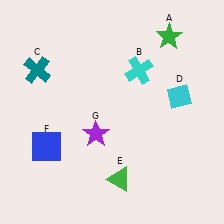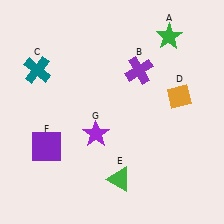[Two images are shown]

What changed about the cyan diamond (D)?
In Image 1, D is cyan. In Image 2, it changed to orange.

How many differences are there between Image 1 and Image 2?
There are 3 differences between the two images.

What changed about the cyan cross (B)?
In Image 1, B is cyan. In Image 2, it changed to purple.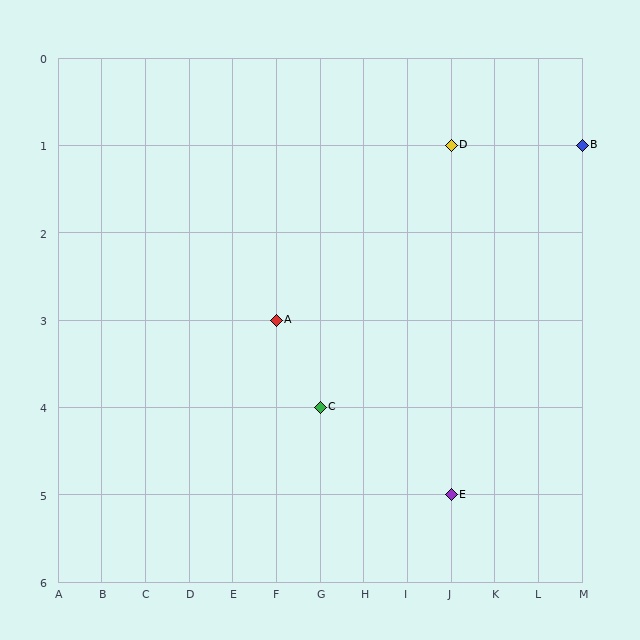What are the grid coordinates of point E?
Point E is at grid coordinates (J, 5).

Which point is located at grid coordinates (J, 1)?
Point D is at (J, 1).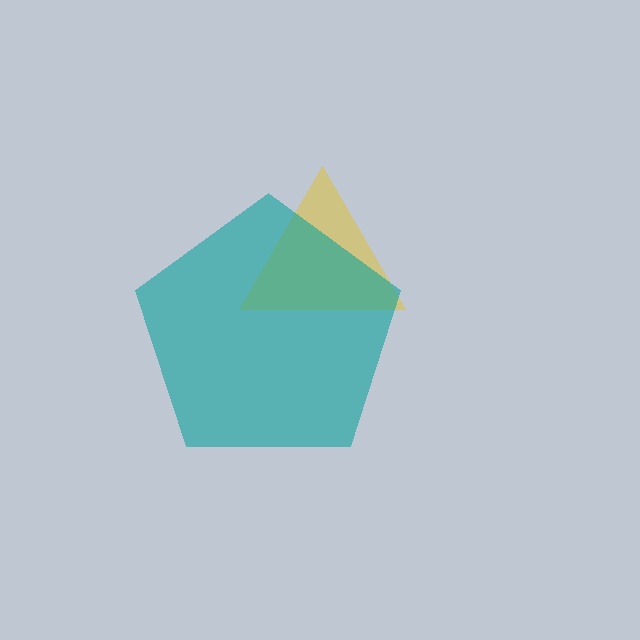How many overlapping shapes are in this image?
There are 2 overlapping shapes in the image.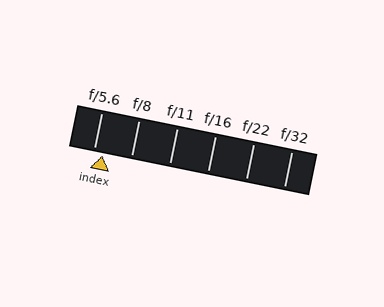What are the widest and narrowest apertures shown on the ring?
The widest aperture shown is f/5.6 and the narrowest is f/32.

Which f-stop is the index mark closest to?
The index mark is closest to f/5.6.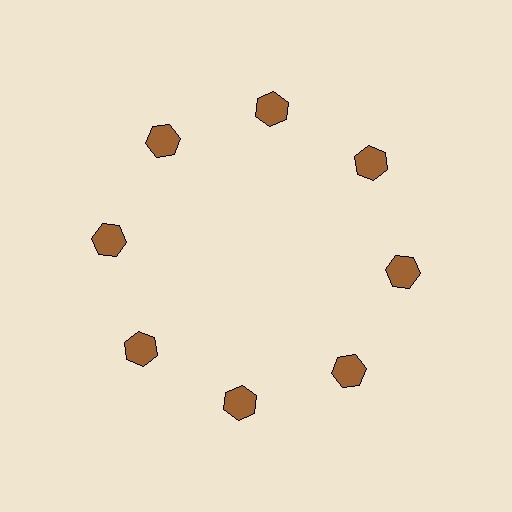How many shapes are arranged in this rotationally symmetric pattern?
There are 8 shapes, arranged in 8 groups of 1.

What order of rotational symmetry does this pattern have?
This pattern has 8-fold rotational symmetry.